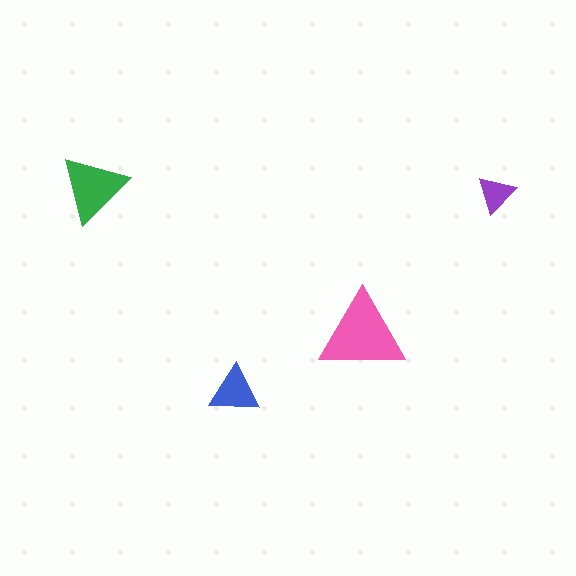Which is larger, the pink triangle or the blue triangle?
The pink one.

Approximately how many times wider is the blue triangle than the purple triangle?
About 1.5 times wider.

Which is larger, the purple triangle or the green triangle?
The green one.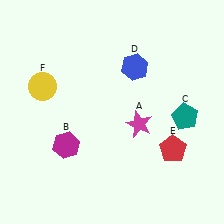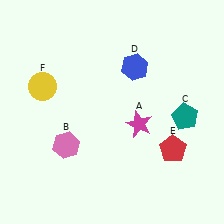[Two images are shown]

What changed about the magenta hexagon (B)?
In Image 1, B is magenta. In Image 2, it changed to pink.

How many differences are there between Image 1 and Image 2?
There is 1 difference between the two images.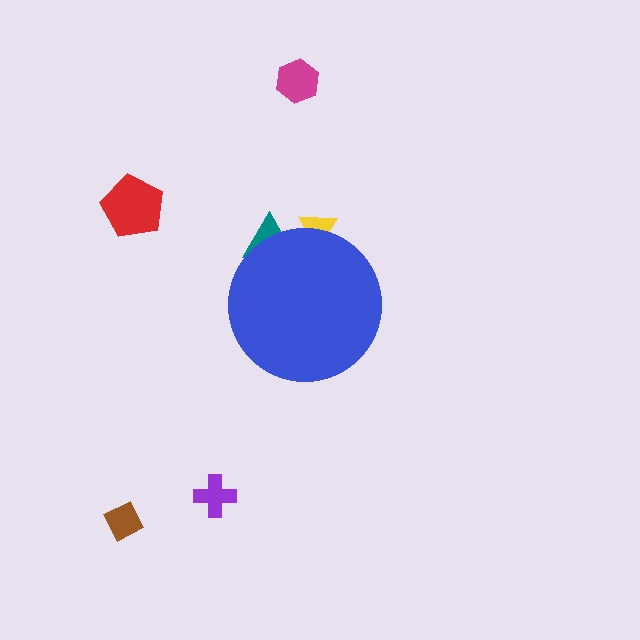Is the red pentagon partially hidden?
No, the red pentagon is fully visible.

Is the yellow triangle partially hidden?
Yes, the yellow triangle is partially hidden behind the blue circle.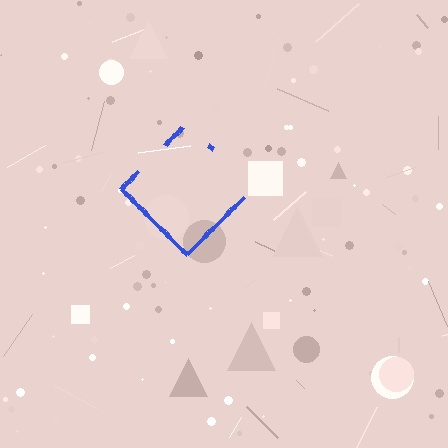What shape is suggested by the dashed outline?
The dashed outline suggests a diamond.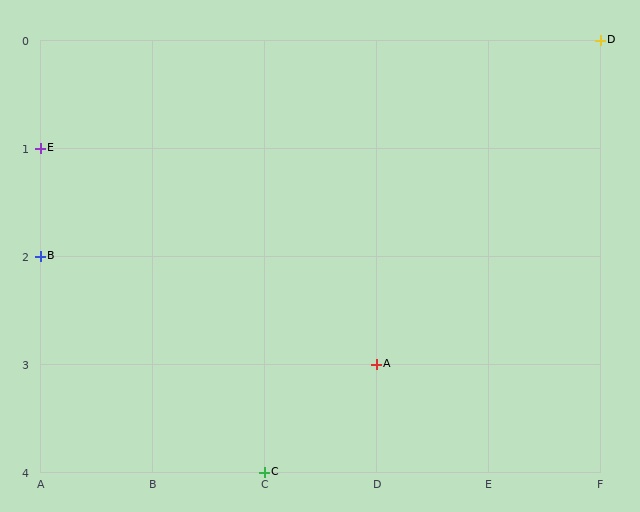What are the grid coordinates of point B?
Point B is at grid coordinates (A, 2).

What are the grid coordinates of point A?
Point A is at grid coordinates (D, 3).